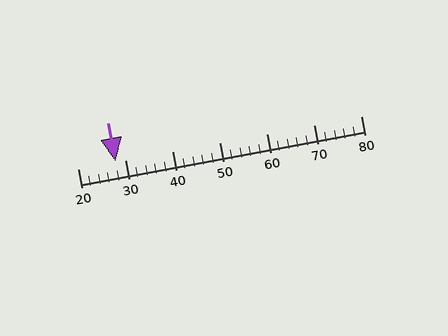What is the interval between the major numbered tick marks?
The major tick marks are spaced 10 units apart.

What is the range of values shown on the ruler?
The ruler shows values from 20 to 80.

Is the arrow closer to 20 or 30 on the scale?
The arrow is closer to 30.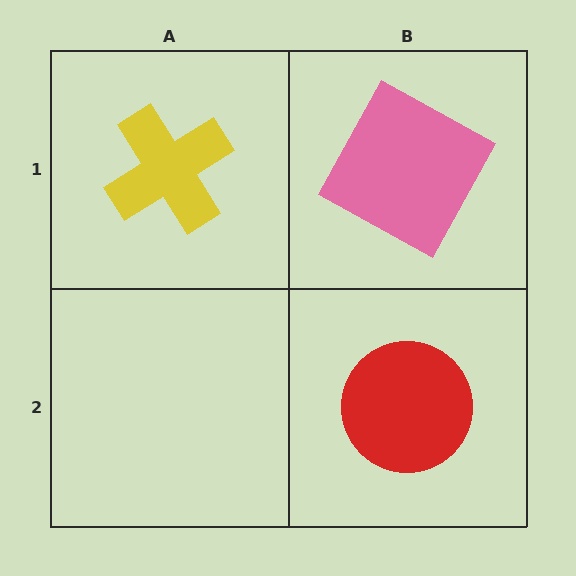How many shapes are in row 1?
2 shapes.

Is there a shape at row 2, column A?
No, that cell is empty.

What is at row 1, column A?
A yellow cross.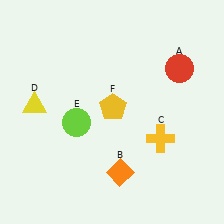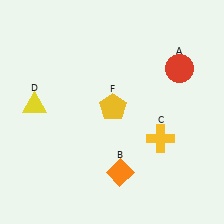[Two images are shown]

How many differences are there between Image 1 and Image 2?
There is 1 difference between the two images.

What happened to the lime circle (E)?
The lime circle (E) was removed in Image 2. It was in the bottom-left area of Image 1.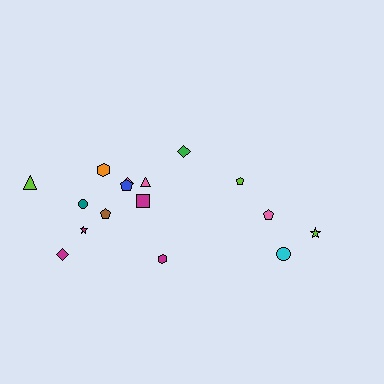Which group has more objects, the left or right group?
The left group.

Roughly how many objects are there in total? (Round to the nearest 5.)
Roughly 15 objects in total.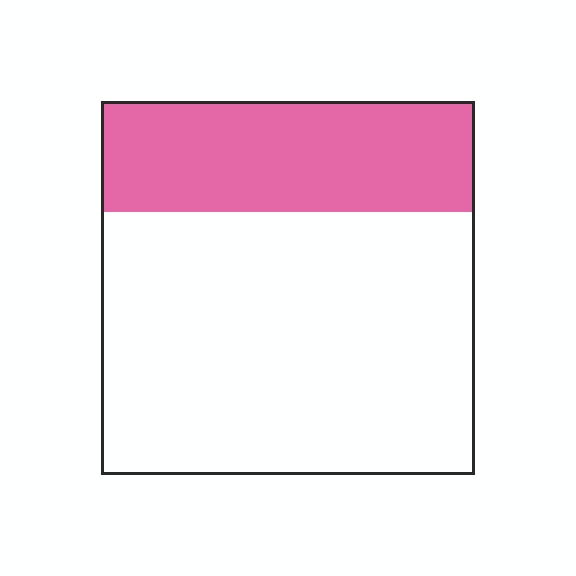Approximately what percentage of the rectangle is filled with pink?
Approximately 30%.